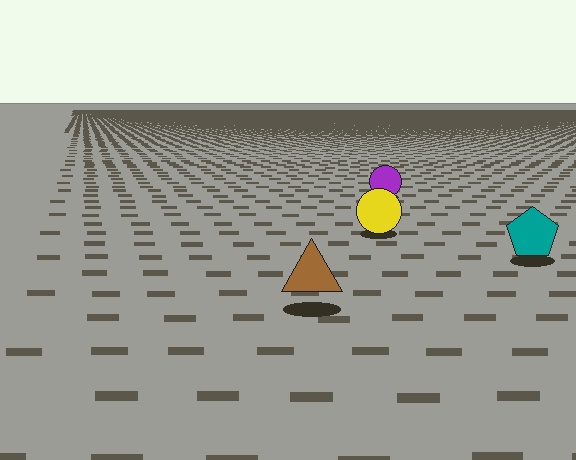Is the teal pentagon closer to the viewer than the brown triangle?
No. The brown triangle is closer — you can tell from the texture gradient: the ground texture is coarser near it.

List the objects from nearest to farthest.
From nearest to farthest: the brown triangle, the teal pentagon, the yellow circle, the purple circle.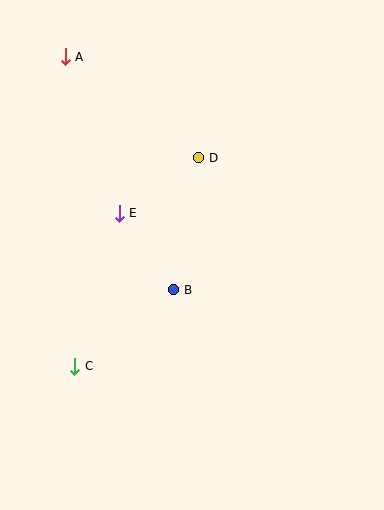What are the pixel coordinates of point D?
Point D is at (199, 158).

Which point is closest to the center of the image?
Point B at (174, 290) is closest to the center.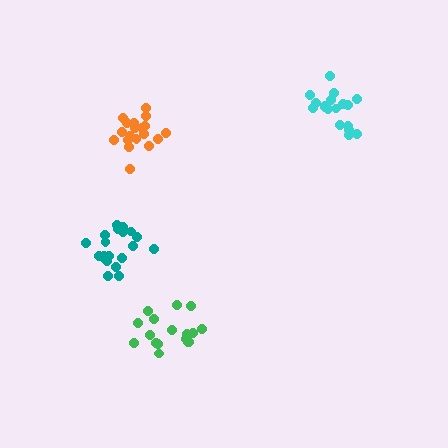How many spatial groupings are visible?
There are 4 spatial groupings.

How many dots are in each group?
Group 1: 18 dots, Group 2: 18 dots, Group 3: 21 dots, Group 4: 19 dots (76 total).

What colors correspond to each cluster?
The clusters are colored: green, cyan, teal, orange.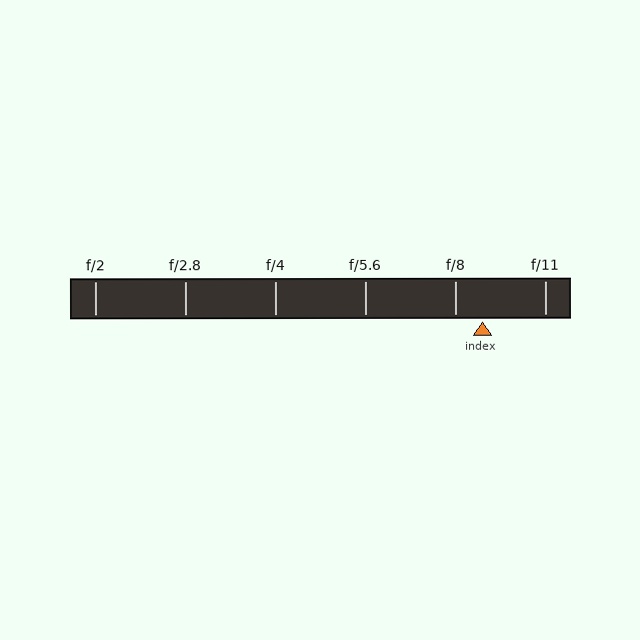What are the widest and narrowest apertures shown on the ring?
The widest aperture shown is f/2 and the narrowest is f/11.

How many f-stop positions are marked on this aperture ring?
There are 6 f-stop positions marked.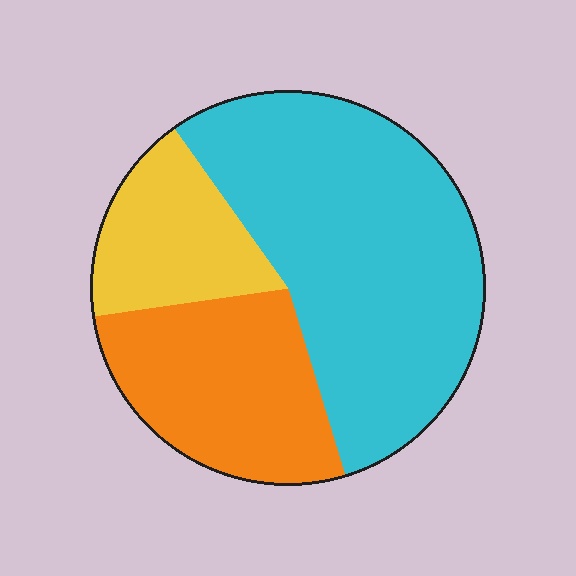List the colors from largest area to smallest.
From largest to smallest: cyan, orange, yellow.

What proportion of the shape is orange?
Orange covers roughly 25% of the shape.